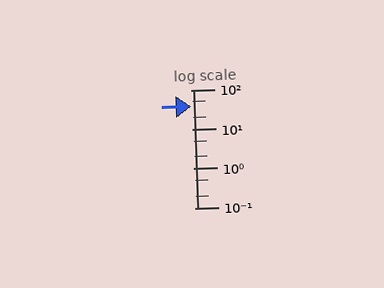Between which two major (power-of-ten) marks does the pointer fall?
The pointer is between 10 and 100.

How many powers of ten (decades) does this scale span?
The scale spans 3 decades, from 0.1 to 100.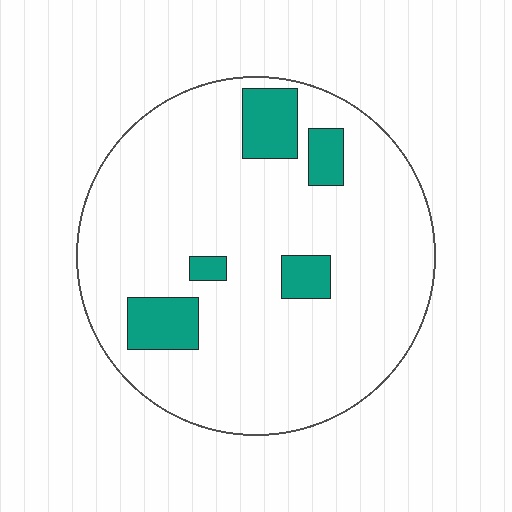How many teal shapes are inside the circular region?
5.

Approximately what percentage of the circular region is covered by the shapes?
Approximately 15%.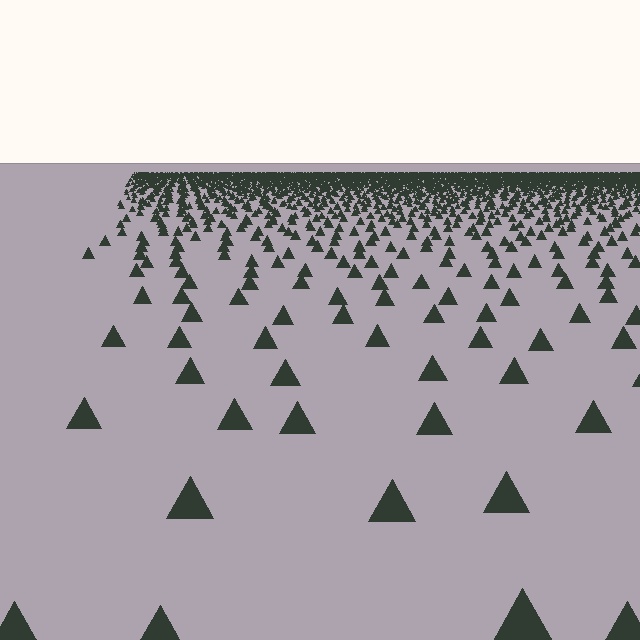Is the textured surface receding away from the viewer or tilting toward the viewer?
The surface is receding away from the viewer. Texture elements get smaller and denser toward the top.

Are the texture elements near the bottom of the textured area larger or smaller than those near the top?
Larger. Near the bottom, elements are closer to the viewer and appear at a bigger on-screen size.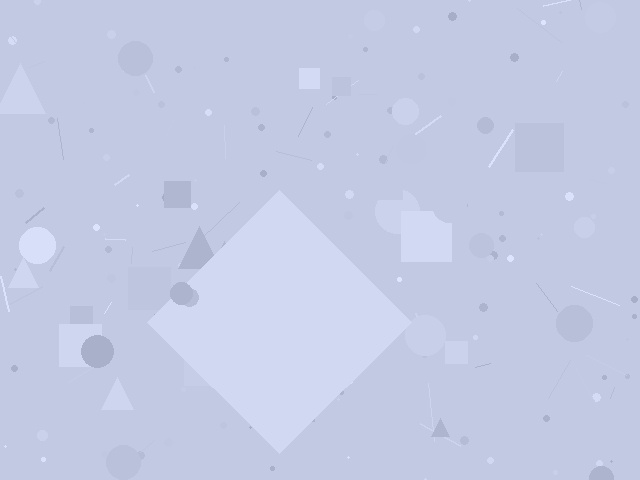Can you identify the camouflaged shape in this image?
The camouflaged shape is a diamond.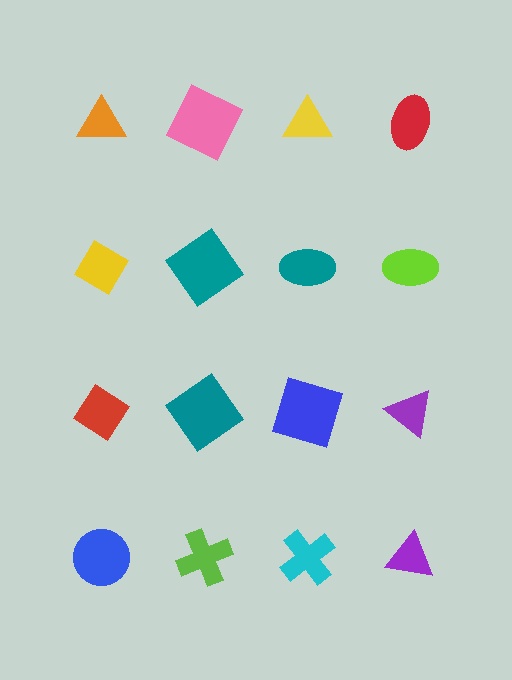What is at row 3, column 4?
A purple triangle.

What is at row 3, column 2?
A teal diamond.